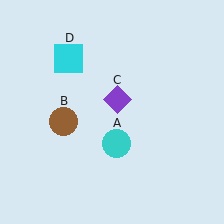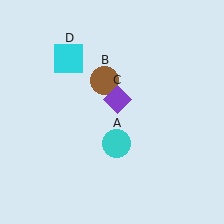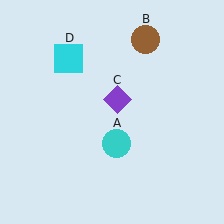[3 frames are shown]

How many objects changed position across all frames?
1 object changed position: brown circle (object B).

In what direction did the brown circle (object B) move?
The brown circle (object B) moved up and to the right.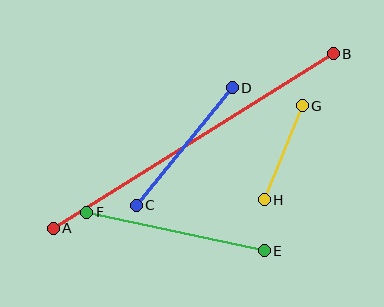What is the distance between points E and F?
The distance is approximately 182 pixels.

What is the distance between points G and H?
The distance is approximately 101 pixels.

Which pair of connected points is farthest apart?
Points A and B are farthest apart.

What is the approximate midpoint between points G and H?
The midpoint is at approximately (283, 153) pixels.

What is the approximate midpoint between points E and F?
The midpoint is at approximately (175, 231) pixels.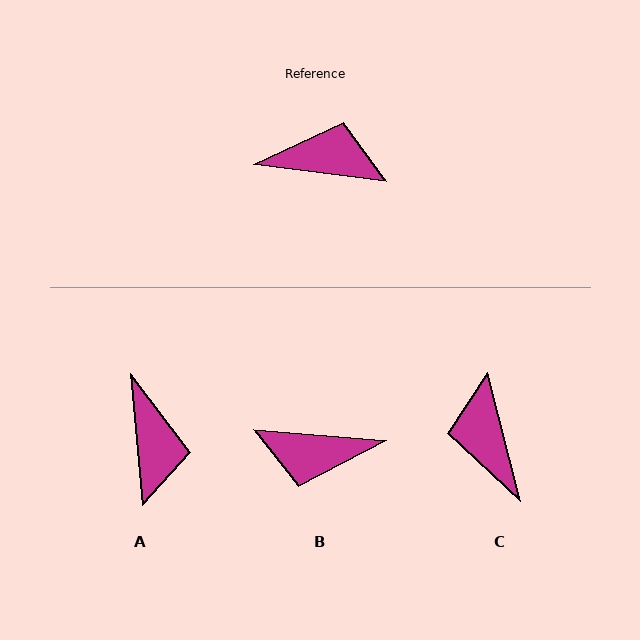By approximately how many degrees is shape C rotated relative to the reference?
Approximately 112 degrees counter-clockwise.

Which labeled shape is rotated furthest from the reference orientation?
B, about 177 degrees away.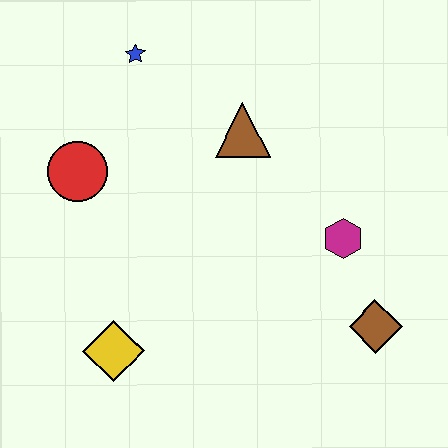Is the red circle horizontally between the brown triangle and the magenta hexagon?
No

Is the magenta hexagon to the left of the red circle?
No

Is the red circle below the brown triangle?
Yes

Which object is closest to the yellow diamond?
The red circle is closest to the yellow diamond.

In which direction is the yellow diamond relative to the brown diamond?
The yellow diamond is to the left of the brown diamond.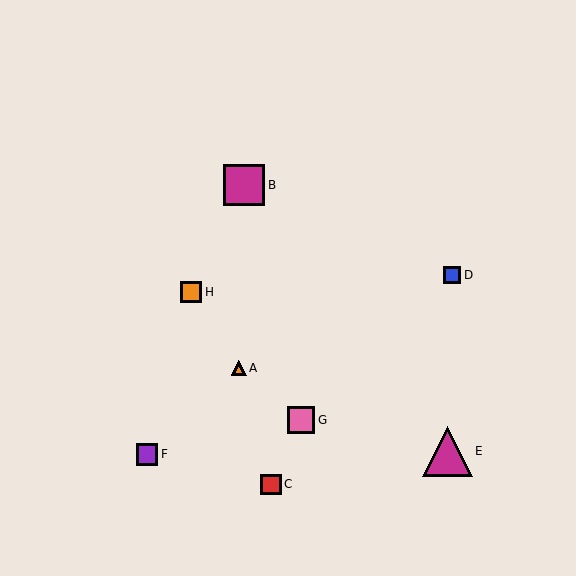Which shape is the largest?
The magenta triangle (labeled E) is the largest.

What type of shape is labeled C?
Shape C is a red square.